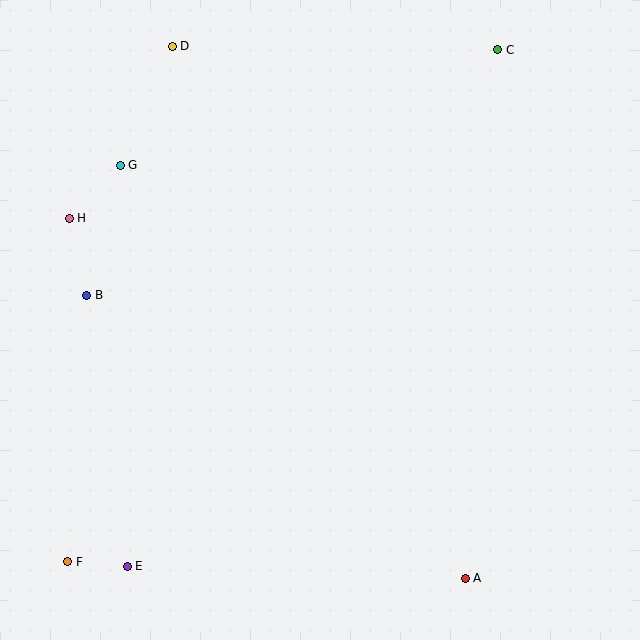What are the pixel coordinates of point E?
Point E is at (127, 566).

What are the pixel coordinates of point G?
Point G is at (120, 165).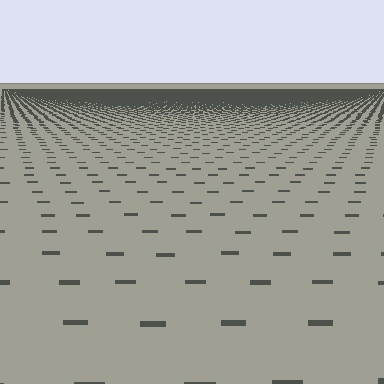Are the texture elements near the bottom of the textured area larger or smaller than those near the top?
Larger. Near the bottom, elements are closer to the viewer and appear at a bigger on-screen size.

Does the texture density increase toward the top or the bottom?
Density increases toward the top.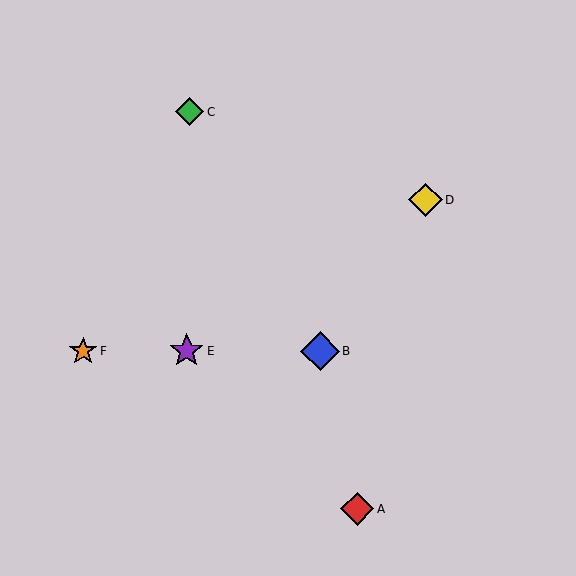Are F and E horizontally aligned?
Yes, both are at y≈351.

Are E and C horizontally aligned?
No, E is at y≈351 and C is at y≈112.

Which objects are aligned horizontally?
Objects B, E, F are aligned horizontally.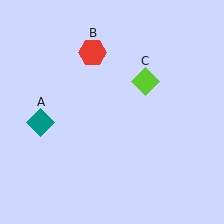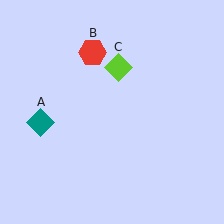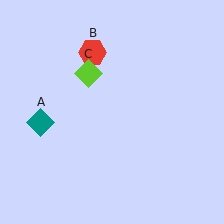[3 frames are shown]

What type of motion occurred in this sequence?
The lime diamond (object C) rotated counterclockwise around the center of the scene.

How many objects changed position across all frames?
1 object changed position: lime diamond (object C).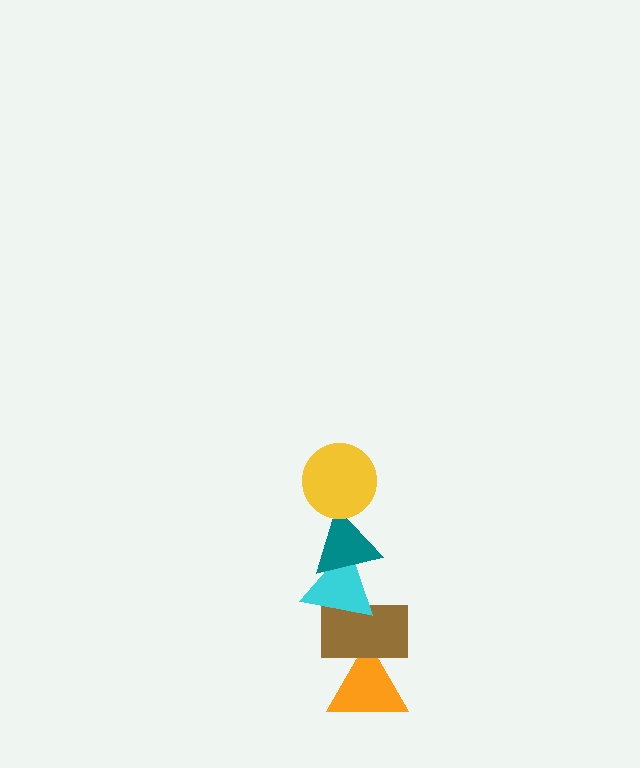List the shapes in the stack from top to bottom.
From top to bottom: the yellow circle, the teal triangle, the cyan triangle, the brown rectangle, the orange triangle.